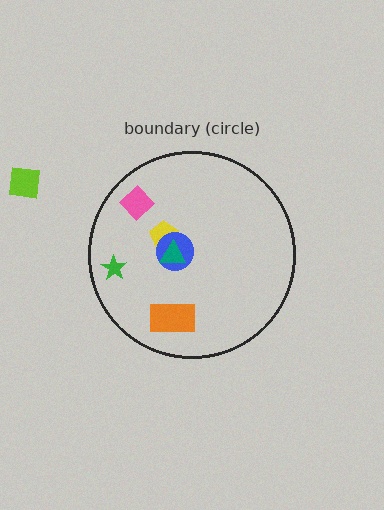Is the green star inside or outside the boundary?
Inside.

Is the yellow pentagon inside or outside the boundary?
Inside.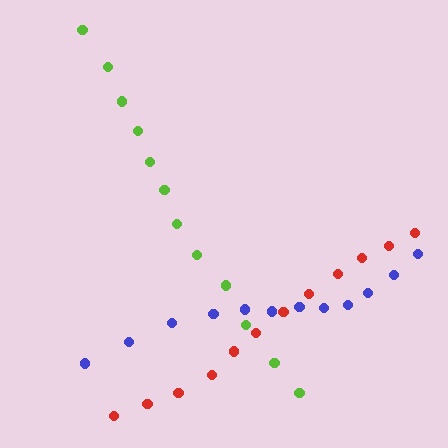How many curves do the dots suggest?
There are 3 distinct paths.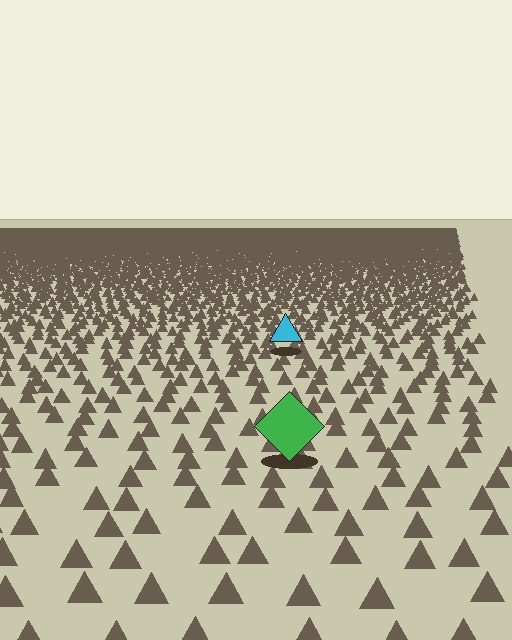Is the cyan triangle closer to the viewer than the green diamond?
No. The green diamond is closer — you can tell from the texture gradient: the ground texture is coarser near it.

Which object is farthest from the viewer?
The cyan triangle is farthest from the viewer. It appears smaller and the ground texture around it is denser.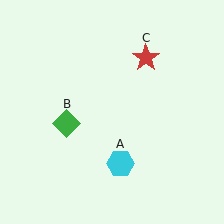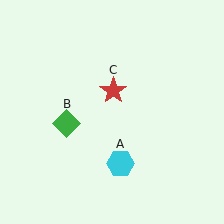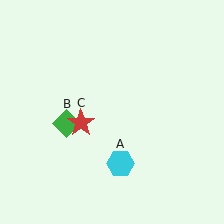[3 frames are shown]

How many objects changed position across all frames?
1 object changed position: red star (object C).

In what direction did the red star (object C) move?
The red star (object C) moved down and to the left.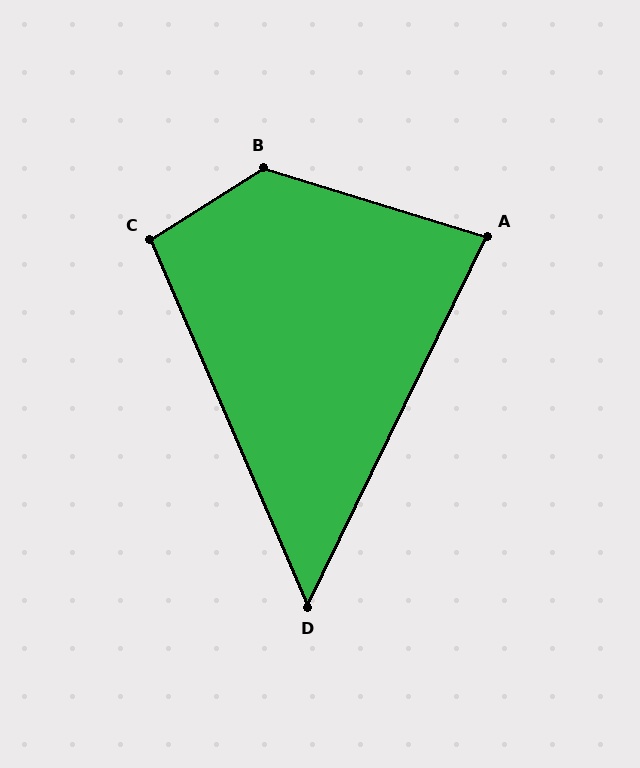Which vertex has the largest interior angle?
B, at approximately 131 degrees.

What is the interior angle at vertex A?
Approximately 81 degrees (acute).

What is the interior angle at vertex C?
Approximately 99 degrees (obtuse).